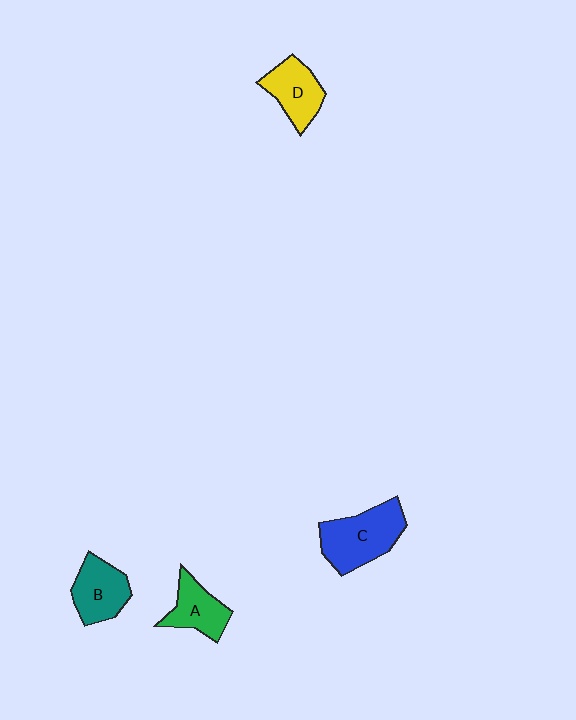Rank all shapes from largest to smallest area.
From largest to smallest: C (blue), B (teal), D (yellow), A (green).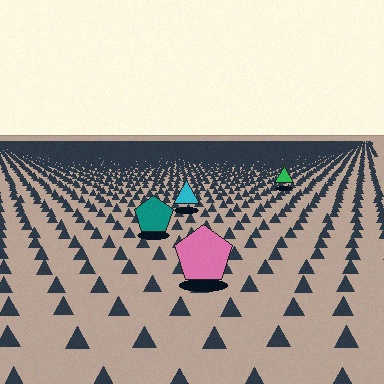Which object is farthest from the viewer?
The green triangle is farthest from the viewer. It appears smaller and the ground texture around it is denser.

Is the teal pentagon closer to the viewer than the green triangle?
Yes. The teal pentagon is closer — you can tell from the texture gradient: the ground texture is coarser near it.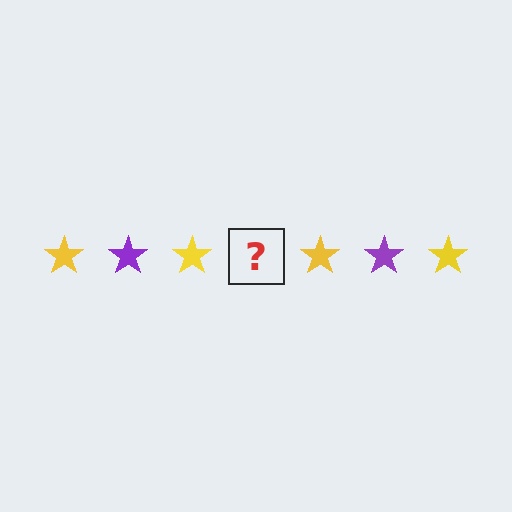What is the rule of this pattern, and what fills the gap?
The rule is that the pattern cycles through yellow, purple stars. The gap should be filled with a purple star.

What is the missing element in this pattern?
The missing element is a purple star.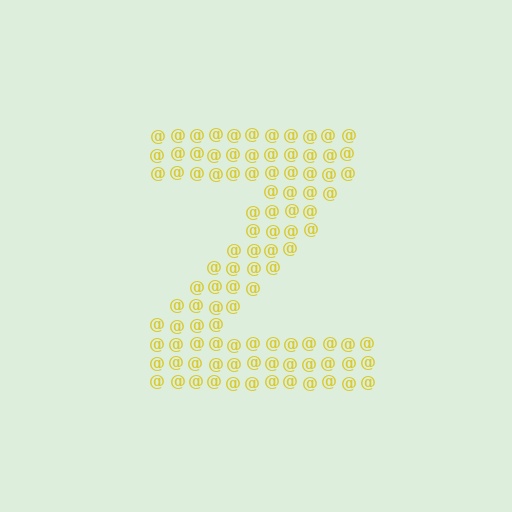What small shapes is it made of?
It is made of small at signs.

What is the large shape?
The large shape is the letter Z.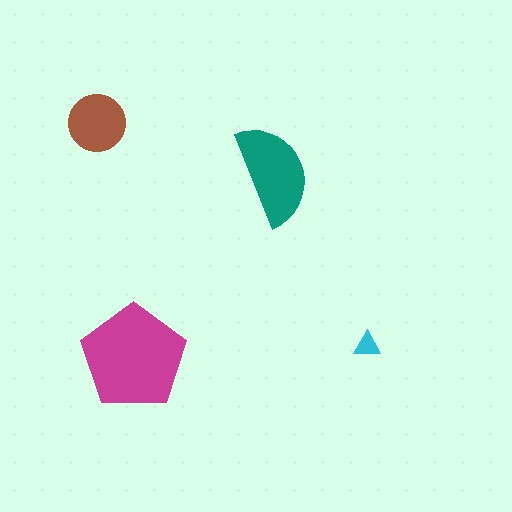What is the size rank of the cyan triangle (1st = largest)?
4th.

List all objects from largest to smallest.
The magenta pentagon, the teal semicircle, the brown circle, the cyan triangle.